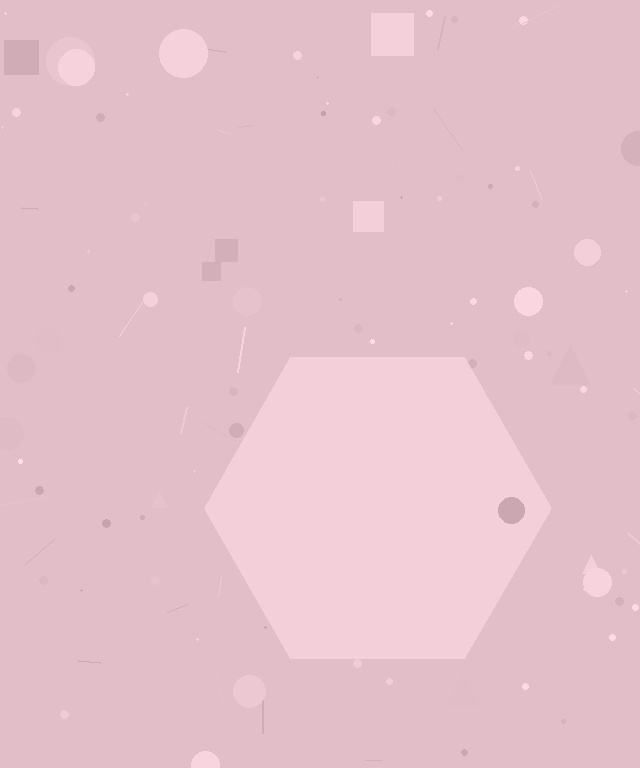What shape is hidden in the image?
A hexagon is hidden in the image.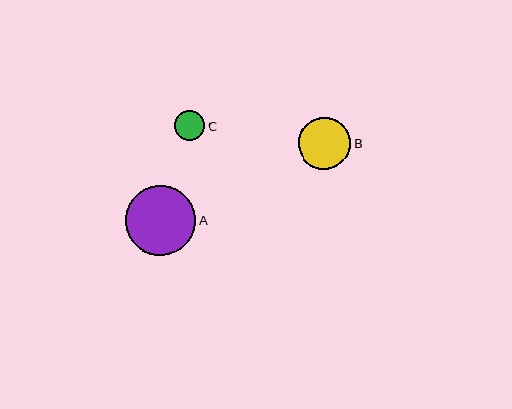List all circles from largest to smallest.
From largest to smallest: A, B, C.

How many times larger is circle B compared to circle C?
Circle B is approximately 1.7 times the size of circle C.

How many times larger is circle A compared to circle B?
Circle A is approximately 1.3 times the size of circle B.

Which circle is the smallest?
Circle C is the smallest with a size of approximately 30 pixels.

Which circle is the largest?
Circle A is the largest with a size of approximately 70 pixels.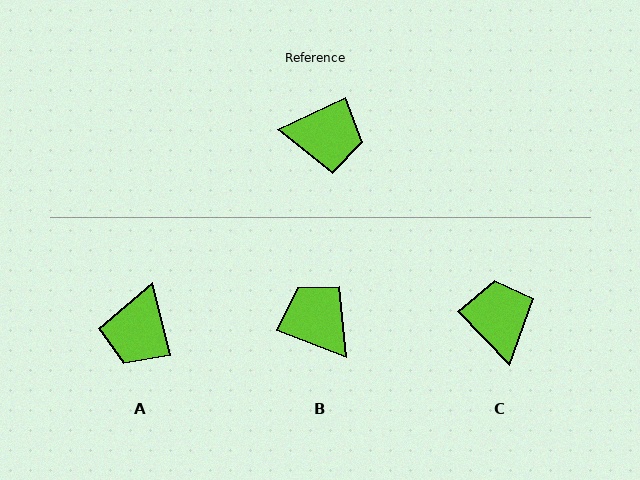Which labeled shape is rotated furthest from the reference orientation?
B, about 134 degrees away.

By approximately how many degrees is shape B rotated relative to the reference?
Approximately 134 degrees counter-clockwise.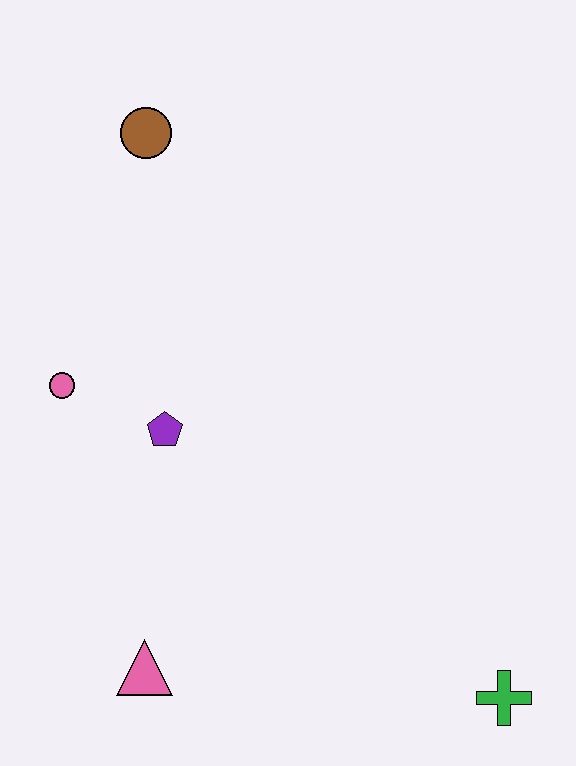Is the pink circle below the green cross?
No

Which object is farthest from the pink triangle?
The brown circle is farthest from the pink triangle.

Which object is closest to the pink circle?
The purple pentagon is closest to the pink circle.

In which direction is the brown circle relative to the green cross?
The brown circle is above the green cross.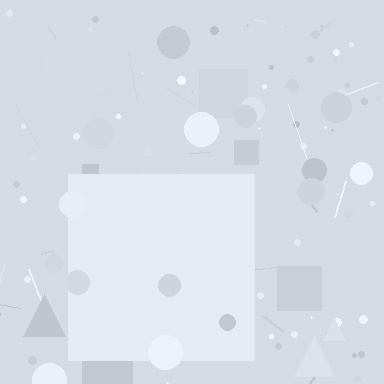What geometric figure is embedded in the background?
A square is embedded in the background.